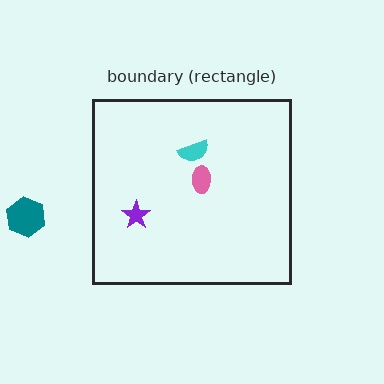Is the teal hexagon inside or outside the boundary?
Outside.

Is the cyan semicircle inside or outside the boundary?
Inside.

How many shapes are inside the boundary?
3 inside, 1 outside.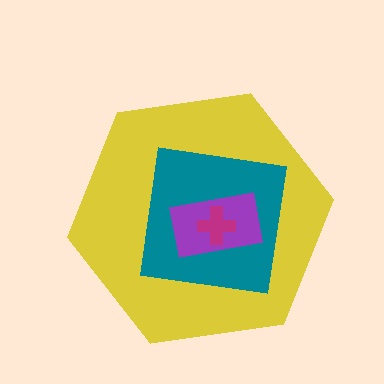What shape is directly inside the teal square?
The purple rectangle.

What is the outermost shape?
The yellow hexagon.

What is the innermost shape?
The magenta cross.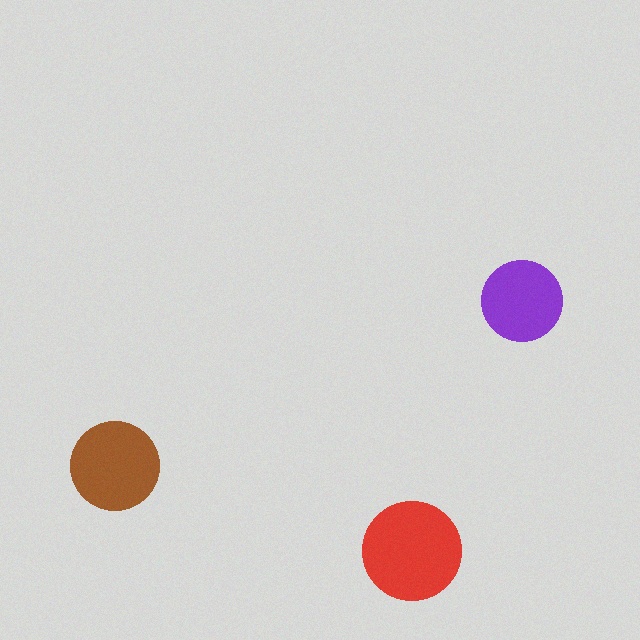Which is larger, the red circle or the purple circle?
The red one.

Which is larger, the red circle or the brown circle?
The red one.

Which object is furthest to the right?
The purple circle is rightmost.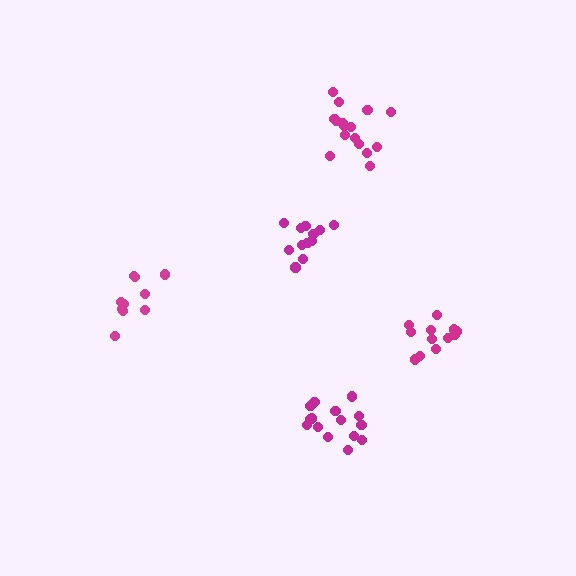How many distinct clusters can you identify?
There are 5 distinct clusters.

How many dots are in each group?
Group 1: 12 dots, Group 2: 15 dots, Group 3: 12 dots, Group 4: 10 dots, Group 5: 16 dots (65 total).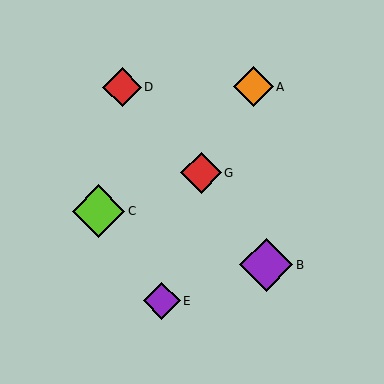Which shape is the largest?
The purple diamond (labeled B) is the largest.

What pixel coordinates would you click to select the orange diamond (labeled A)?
Click at (253, 87) to select the orange diamond A.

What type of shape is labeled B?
Shape B is a purple diamond.